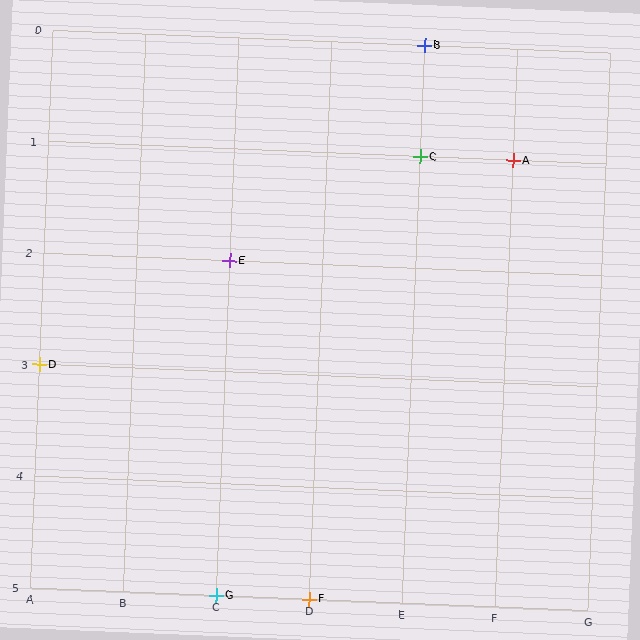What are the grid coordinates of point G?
Point G is at grid coordinates (C, 5).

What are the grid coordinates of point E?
Point E is at grid coordinates (C, 2).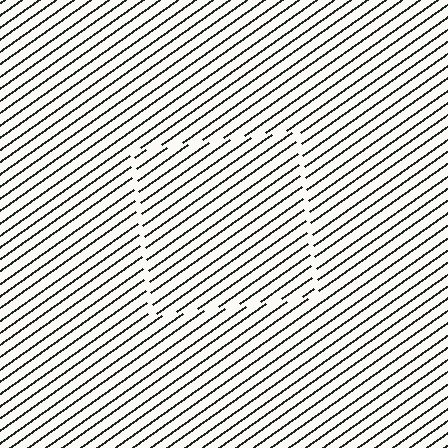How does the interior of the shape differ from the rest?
The interior of the shape contains the same grating, shifted by half a period — the contour is defined by the phase discontinuity where line-ends from the inner and outer gratings abut.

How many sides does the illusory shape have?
4 sides — the line-ends trace a square.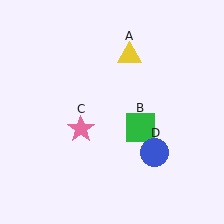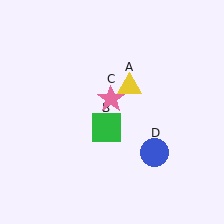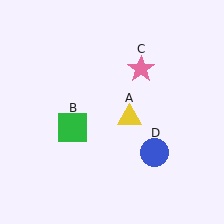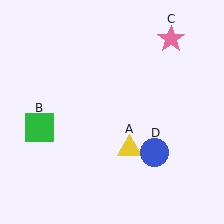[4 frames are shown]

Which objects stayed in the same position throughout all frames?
Blue circle (object D) remained stationary.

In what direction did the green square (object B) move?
The green square (object B) moved left.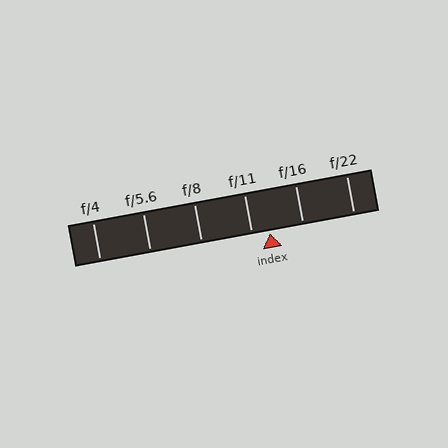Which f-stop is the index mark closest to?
The index mark is closest to f/11.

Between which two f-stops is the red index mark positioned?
The index mark is between f/11 and f/16.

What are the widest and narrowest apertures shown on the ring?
The widest aperture shown is f/4 and the narrowest is f/22.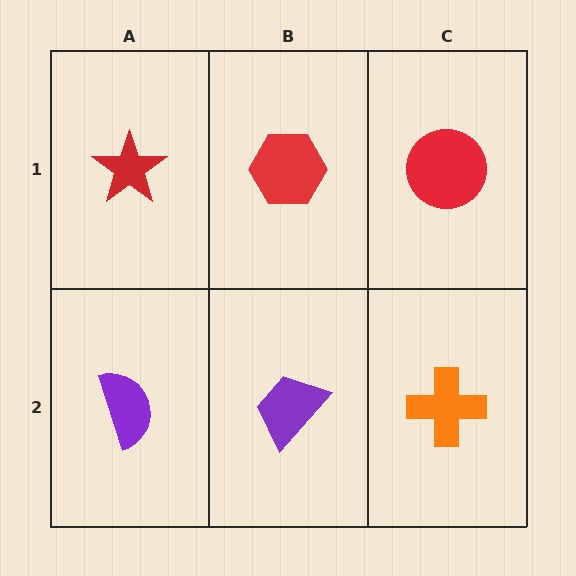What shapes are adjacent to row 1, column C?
An orange cross (row 2, column C), a red hexagon (row 1, column B).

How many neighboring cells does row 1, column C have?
2.